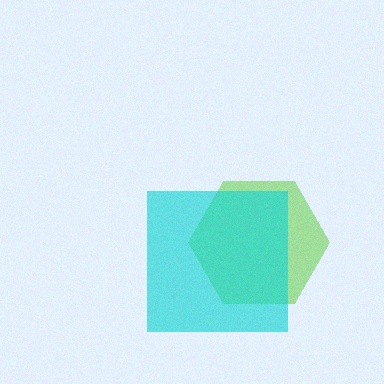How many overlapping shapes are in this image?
There are 2 overlapping shapes in the image.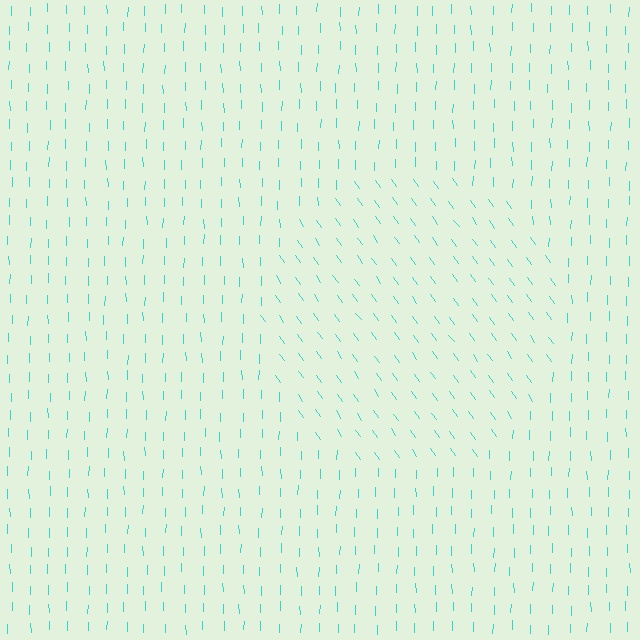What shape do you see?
I see a circle.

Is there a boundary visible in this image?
Yes, there is a texture boundary formed by a change in line orientation.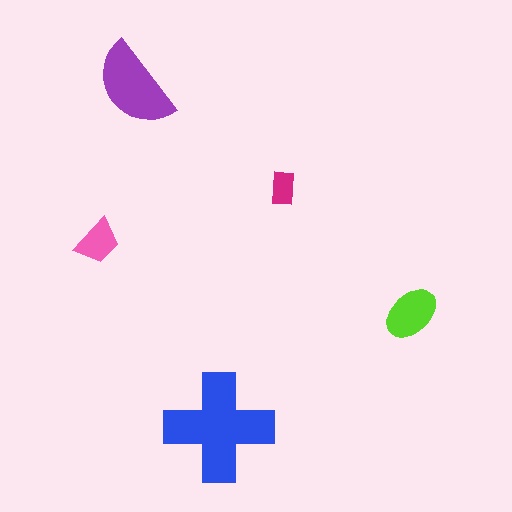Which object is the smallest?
The magenta rectangle.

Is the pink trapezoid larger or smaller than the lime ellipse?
Smaller.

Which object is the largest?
The blue cross.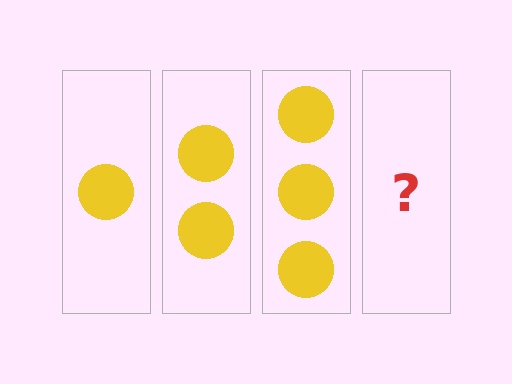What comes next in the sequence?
The next element should be 4 circles.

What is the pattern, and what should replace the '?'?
The pattern is that each step adds one more circle. The '?' should be 4 circles.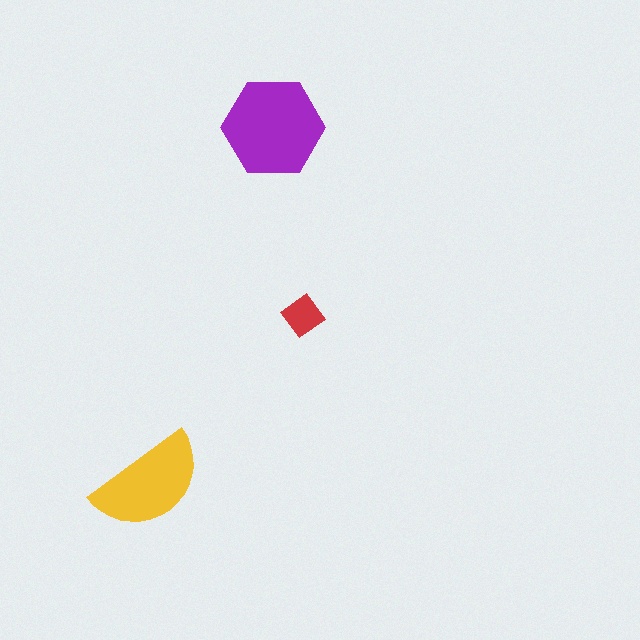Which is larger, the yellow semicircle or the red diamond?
The yellow semicircle.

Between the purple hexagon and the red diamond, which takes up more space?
The purple hexagon.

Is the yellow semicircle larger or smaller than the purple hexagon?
Smaller.